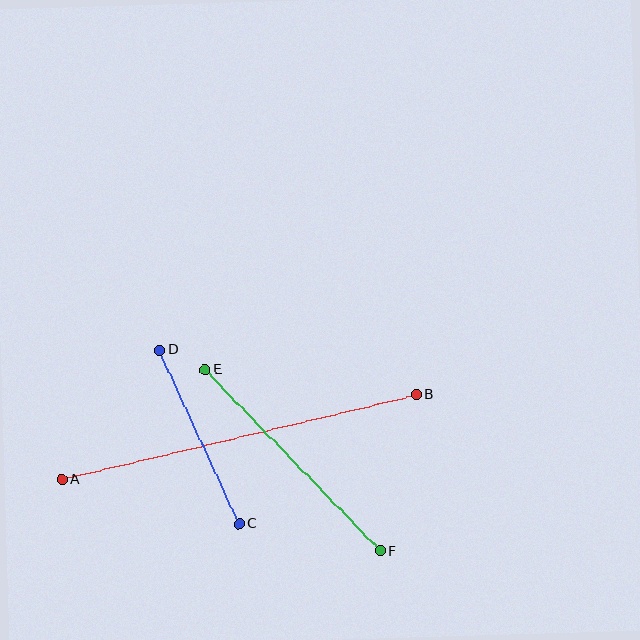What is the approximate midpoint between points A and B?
The midpoint is at approximately (239, 437) pixels.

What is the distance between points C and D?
The distance is approximately 191 pixels.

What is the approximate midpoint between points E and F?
The midpoint is at approximately (292, 460) pixels.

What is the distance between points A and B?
The distance is approximately 365 pixels.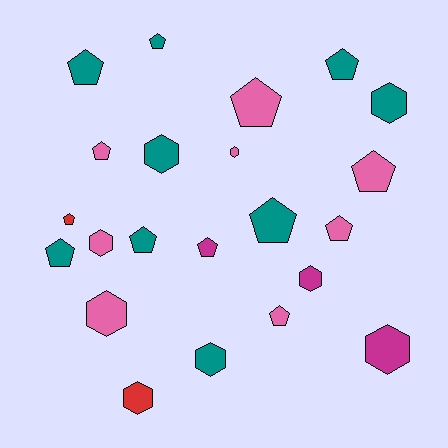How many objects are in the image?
There are 22 objects.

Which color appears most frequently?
Teal, with 9 objects.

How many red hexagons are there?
There is 1 red hexagon.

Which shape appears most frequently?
Pentagon, with 13 objects.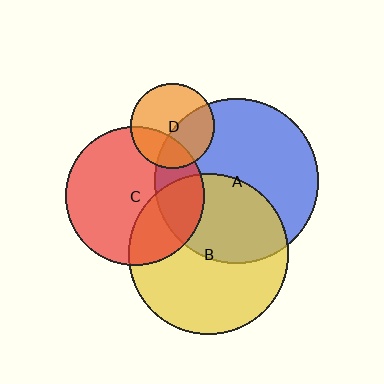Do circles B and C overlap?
Yes.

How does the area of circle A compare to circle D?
Approximately 3.8 times.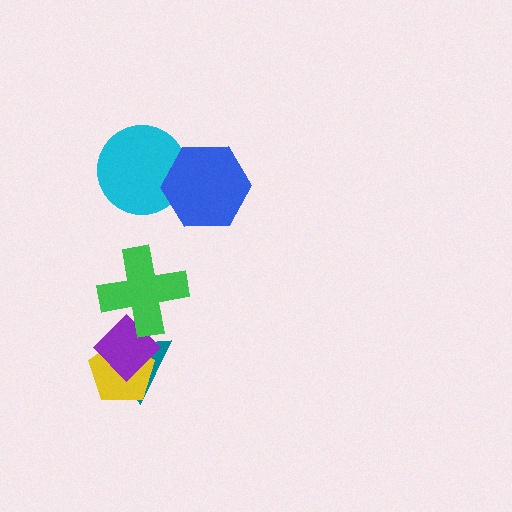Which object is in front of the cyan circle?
The blue hexagon is in front of the cyan circle.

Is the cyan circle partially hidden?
Yes, it is partially covered by another shape.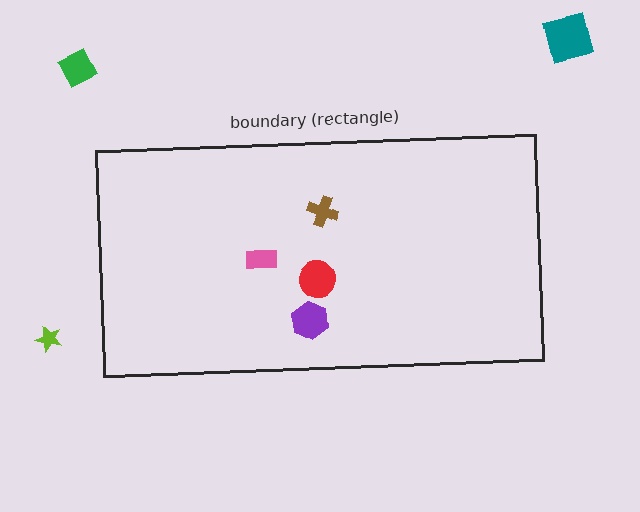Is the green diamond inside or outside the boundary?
Outside.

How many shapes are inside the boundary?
4 inside, 3 outside.